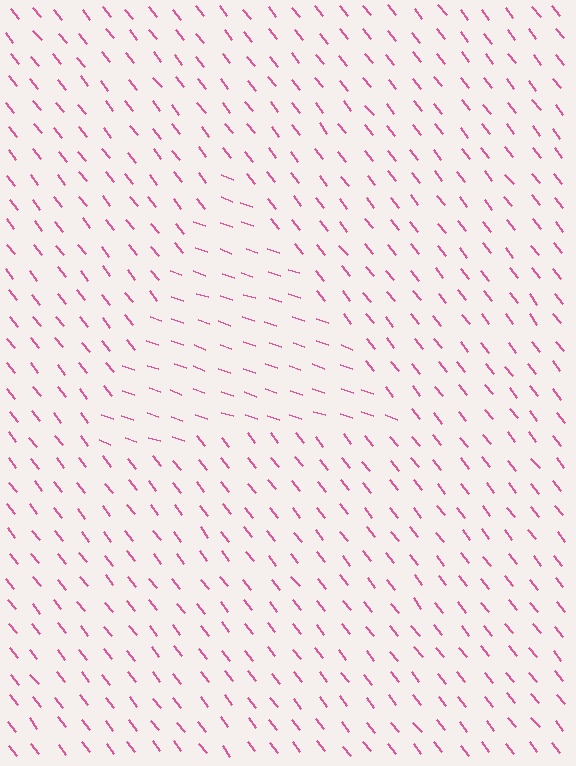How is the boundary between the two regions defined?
The boundary is defined purely by a change in line orientation (approximately 33 degrees difference). All lines are the same color and thickness.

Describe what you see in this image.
The image is filled with small pink line segments. A triangle region in the image has lines oriented differently from the surrounding lines, creating a visible texture boundary.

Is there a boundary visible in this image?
Yes, there is a texture boundary formed by a change in line orientation.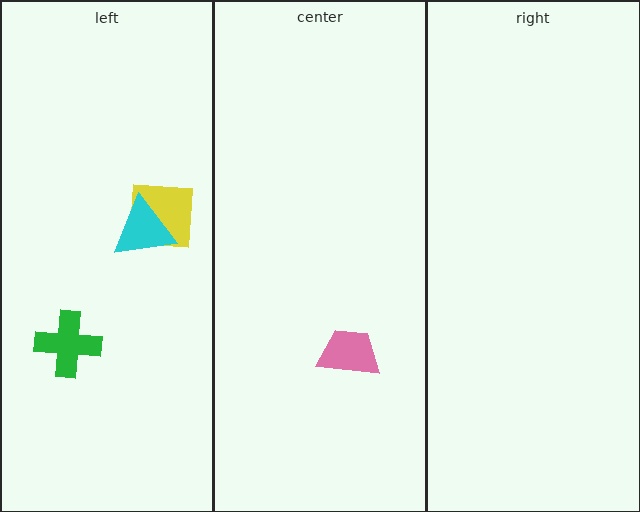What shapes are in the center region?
The pink trapezoid.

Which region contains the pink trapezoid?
The center region.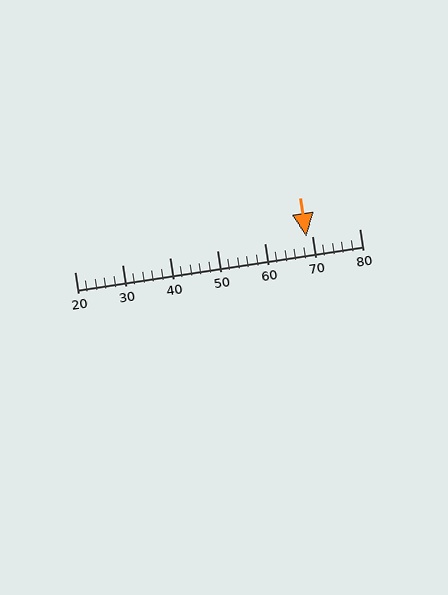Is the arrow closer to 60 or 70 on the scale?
The arrow is closer to 70.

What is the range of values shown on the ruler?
The ruler shows values from 20 to 80.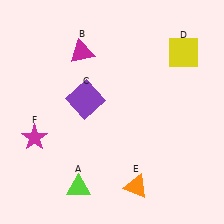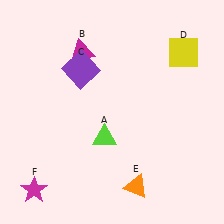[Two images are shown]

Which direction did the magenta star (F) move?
The magenta star (F) moved down.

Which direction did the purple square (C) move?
The purple square (C) moved up.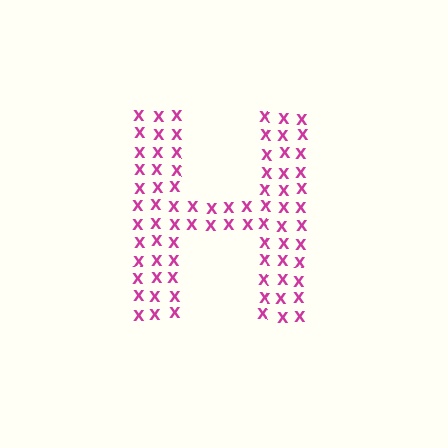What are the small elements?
The small elements are letter X's.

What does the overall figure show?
The overall figure shows the letter H.